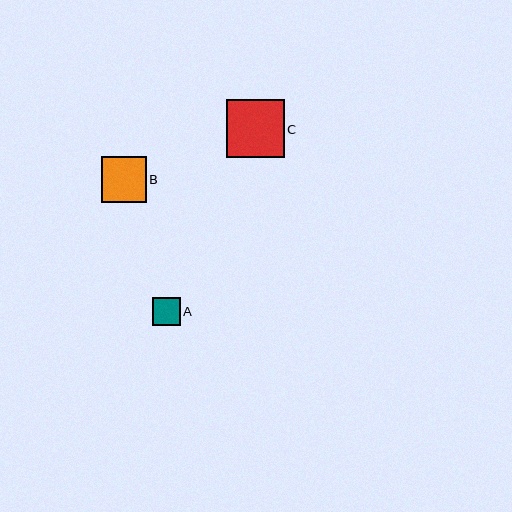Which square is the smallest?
Square A is the smallest with a size of approximately 28 pixels.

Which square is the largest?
Square C is the largest with a size of approximately 58 pixels.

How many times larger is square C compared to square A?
Square C is approximately 2.1 times the size of square A.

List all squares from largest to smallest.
From largest to smallest: C, B, A.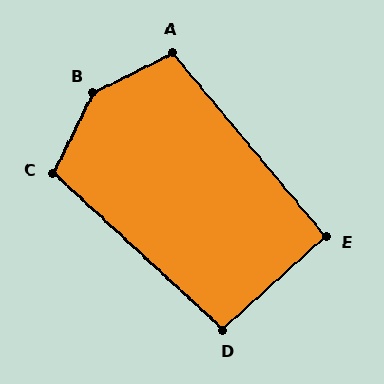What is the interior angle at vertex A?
Approximately 103 degrees (obtuse).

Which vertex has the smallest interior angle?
E, at approximately 92 degrees.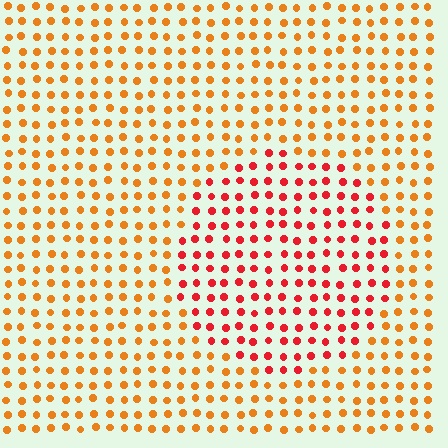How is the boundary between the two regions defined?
The boundary is defined purely by a slight shift in hue (about 35 degrees). Spacing, size, and orientation are identical on both sides.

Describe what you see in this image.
The image is filled with small orange elements in a uniform arrangement. A circle-shaped region is visible where the elements are tinted to a slightly different hue, forming a subtle color boundary.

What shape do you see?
I see a circle.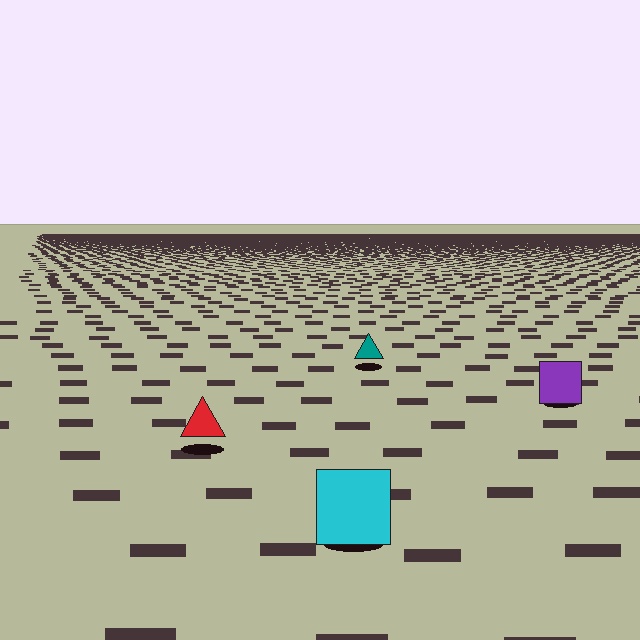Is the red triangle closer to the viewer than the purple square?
Yes. The red triangle is closer — you can tell from the texture gradient: the ground texture is coarser near it.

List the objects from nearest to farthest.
From nearest to farthest: the cyan square, the red triangle, the purple square, the teal triangle.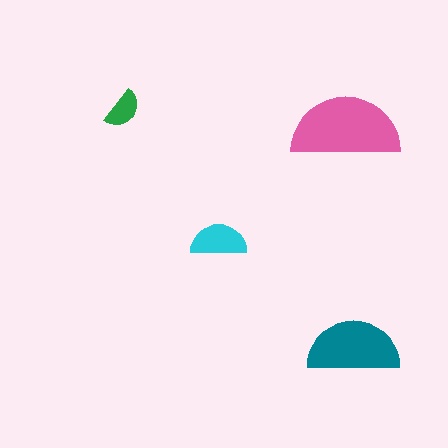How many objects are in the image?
There are 4 objects in the image.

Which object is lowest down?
The teal semicircle is bottommost.